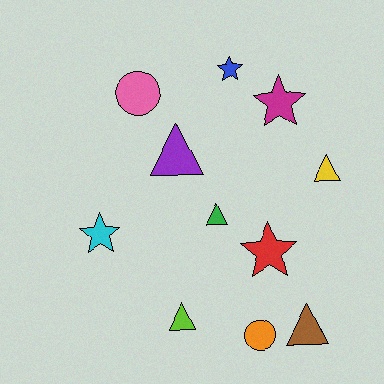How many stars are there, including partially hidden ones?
There are 4 stars.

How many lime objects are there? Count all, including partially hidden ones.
There is 1 lime object.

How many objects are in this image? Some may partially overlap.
There are 11 objects.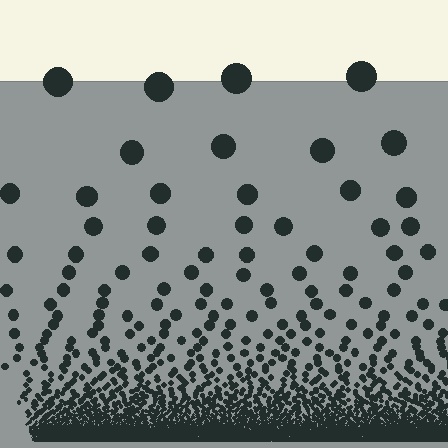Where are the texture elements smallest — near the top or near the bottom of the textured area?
Near the bottom.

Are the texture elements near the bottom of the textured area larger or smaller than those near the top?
Smaller. The gradient is inverted — elements near the bottom are smaller and denser.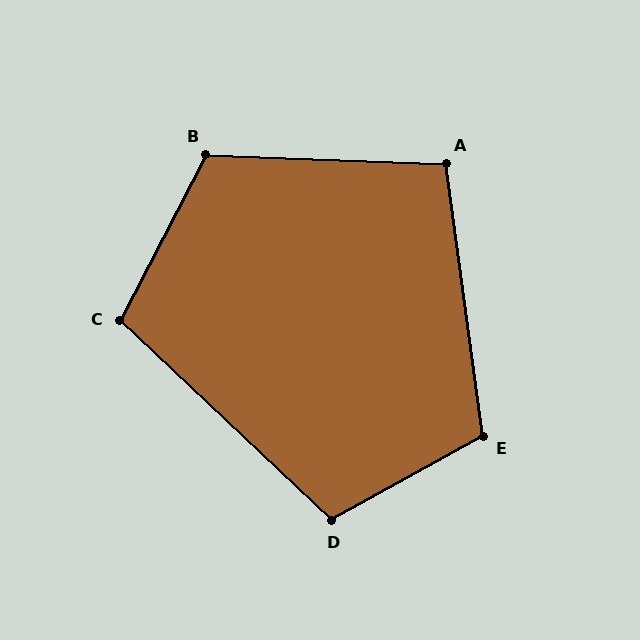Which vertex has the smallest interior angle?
A, at approximately 100 degrees.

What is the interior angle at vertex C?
Approximately 106 degrees (obtuse).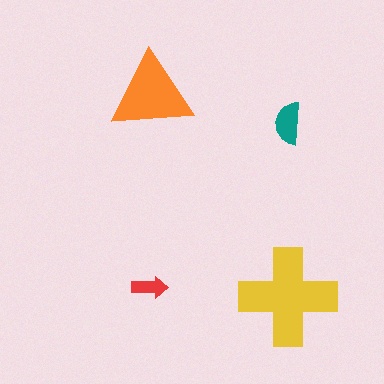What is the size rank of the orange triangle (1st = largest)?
2nd.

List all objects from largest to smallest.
The yellow cross, the orange triangle, the teal semicircle, the red arrow.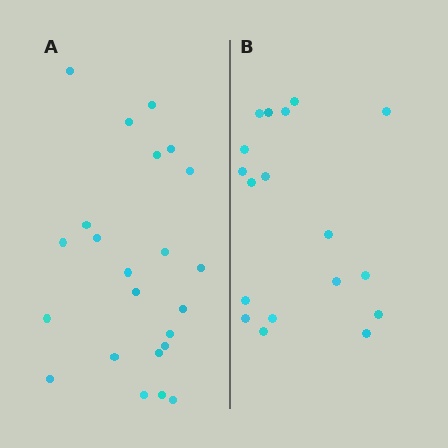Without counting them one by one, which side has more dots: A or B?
Region A (the left region) has more dots.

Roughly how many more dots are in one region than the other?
Region A has about 5 more dots than region B.